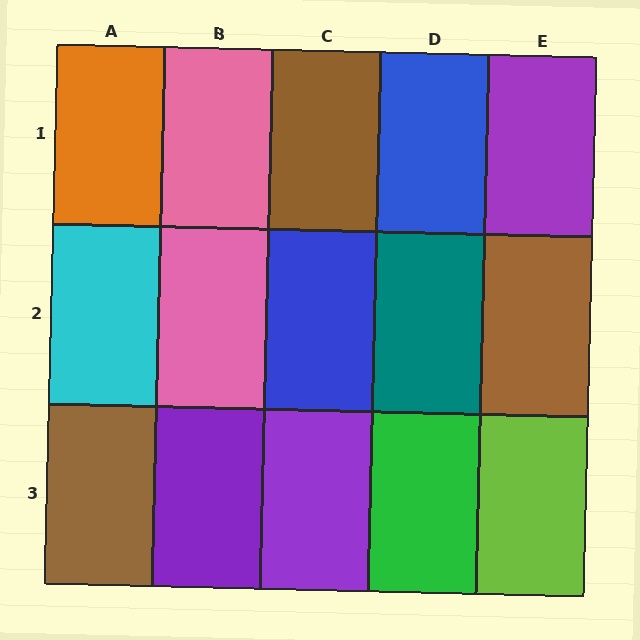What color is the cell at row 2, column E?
Brown.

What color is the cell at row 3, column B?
Purple.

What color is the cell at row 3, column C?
Purple.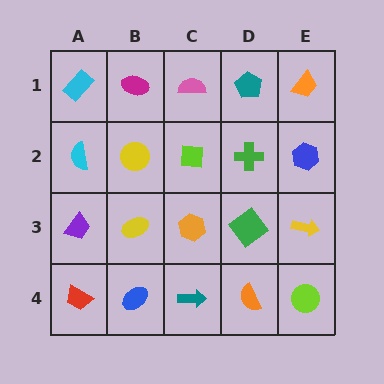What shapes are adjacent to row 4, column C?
An orange hexagon (row 3, column C), a blue ellipse (row 4, column B), an orange semicircle (row 4, column D).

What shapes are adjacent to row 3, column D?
A green cross (row 2, column D), an orange semicircle (row 4, column D), an orange hexagon (row 3, column C), a yellow arrow (row 3, column E).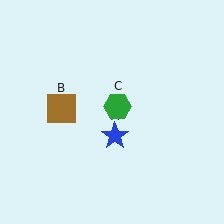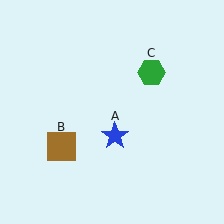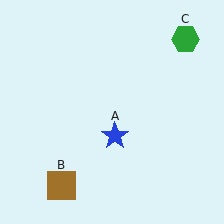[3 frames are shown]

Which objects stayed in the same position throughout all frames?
Blue star (object A) remained stationary.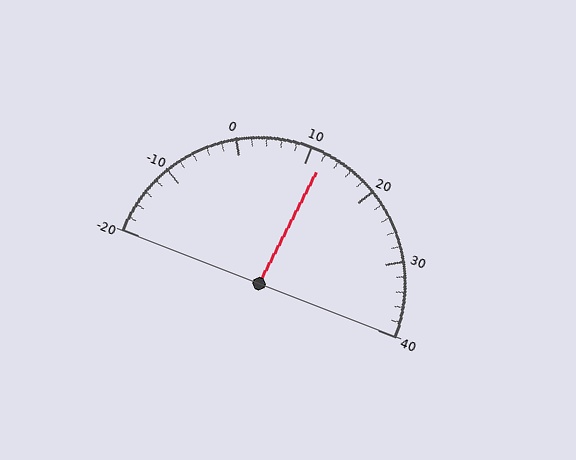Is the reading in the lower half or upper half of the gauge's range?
The reading is in the upper half of the range (-20 to 40).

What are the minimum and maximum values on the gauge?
The gauge ranges from -20 to 40.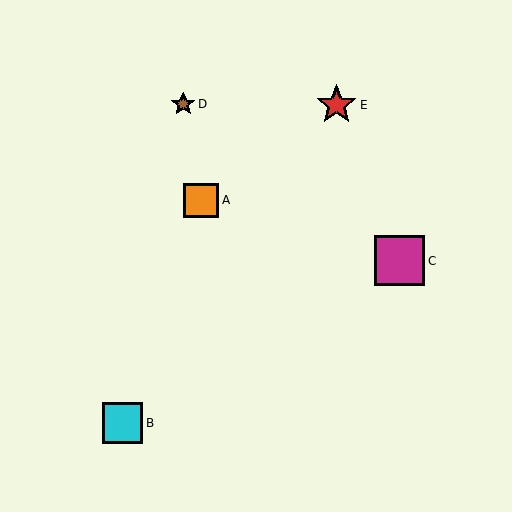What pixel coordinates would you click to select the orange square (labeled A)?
Click at (201, 200) to select the orange square A.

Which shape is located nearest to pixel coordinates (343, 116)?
The red star (labeled E) at (336, 105) is nearest to that location.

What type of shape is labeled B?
Shape B is a cyan square.